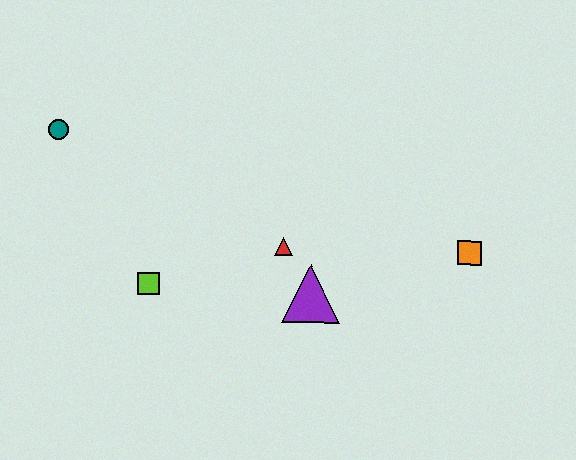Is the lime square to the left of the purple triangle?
Yes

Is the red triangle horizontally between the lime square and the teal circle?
No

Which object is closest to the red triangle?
The purple triangle is closest to the red triangle.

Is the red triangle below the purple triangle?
No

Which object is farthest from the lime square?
The orange square is farthest from the lime square.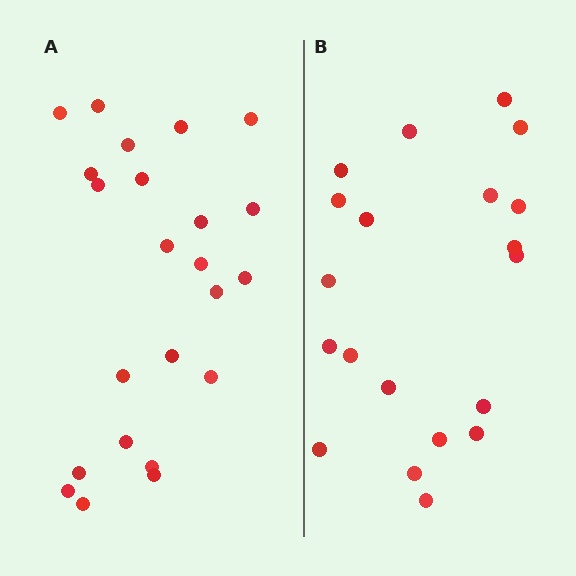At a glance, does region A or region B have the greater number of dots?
Region A (the left region) has more dots.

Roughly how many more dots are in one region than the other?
Region A has just a few more — roughly 2 or 3 more dots than region B.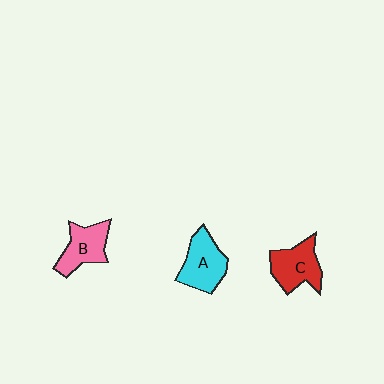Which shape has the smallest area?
Shape B (pink).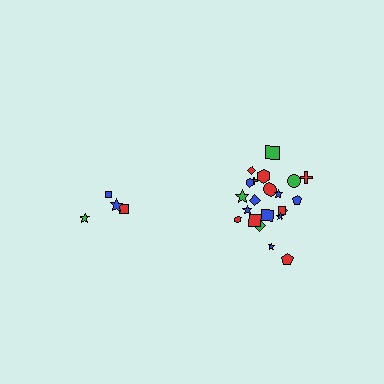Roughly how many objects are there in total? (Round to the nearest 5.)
Roughly 25 objects in total.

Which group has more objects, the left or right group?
The right group.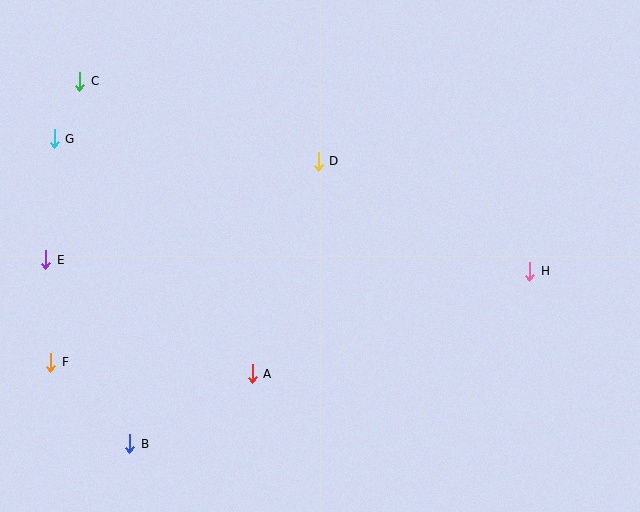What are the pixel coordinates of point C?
Point C is at (80, 81).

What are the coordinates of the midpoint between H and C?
The midpoint between H and C is at (305, 176).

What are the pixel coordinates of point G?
Point G is at (54, 139).